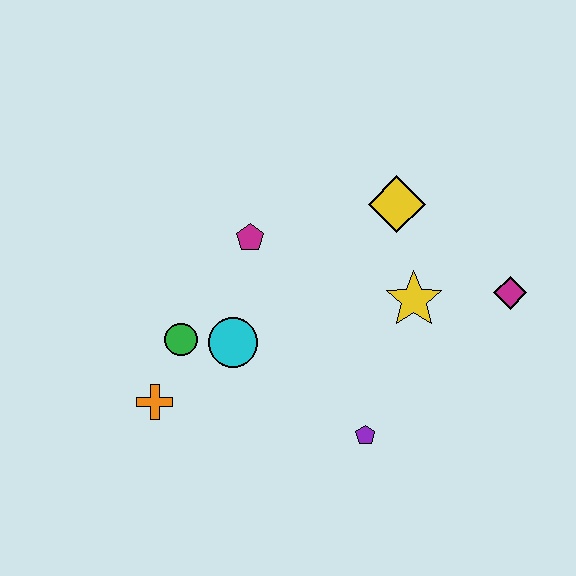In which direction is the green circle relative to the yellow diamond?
The green circle is to the left of the yellow diamond.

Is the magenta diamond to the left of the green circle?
No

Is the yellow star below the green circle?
No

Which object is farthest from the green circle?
The magenta diamond is farthest from the green circle.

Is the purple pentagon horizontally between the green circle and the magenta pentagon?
No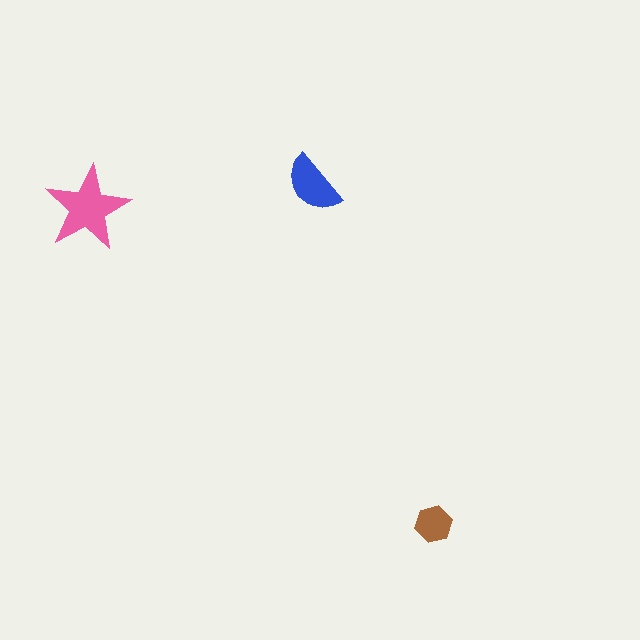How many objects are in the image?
There are 3 objects in the image.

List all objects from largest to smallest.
The pink star, the blue semicircle, the brown hexagon.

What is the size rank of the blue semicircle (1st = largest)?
2nd.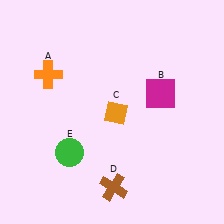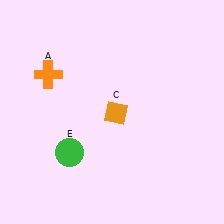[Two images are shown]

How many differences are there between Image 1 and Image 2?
There are 2 differences between the two images.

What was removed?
The magenta square (B), the brown cross (D) were removed in Image 2.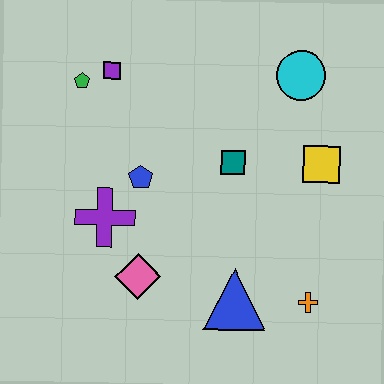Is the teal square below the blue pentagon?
No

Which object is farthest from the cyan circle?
The pink diamond is farthest from the cyan circle.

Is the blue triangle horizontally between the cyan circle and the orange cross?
No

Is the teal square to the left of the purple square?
No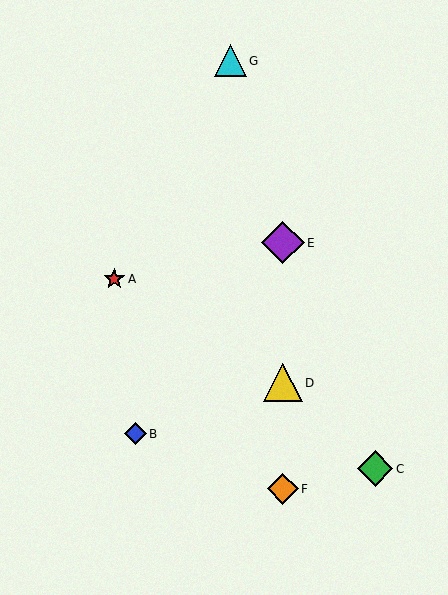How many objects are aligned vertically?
3 objects (D, E, F) are aligned vertically.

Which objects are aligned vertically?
Objects D, E, F are aligned vertically.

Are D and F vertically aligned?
Yes, both are at x≈283.